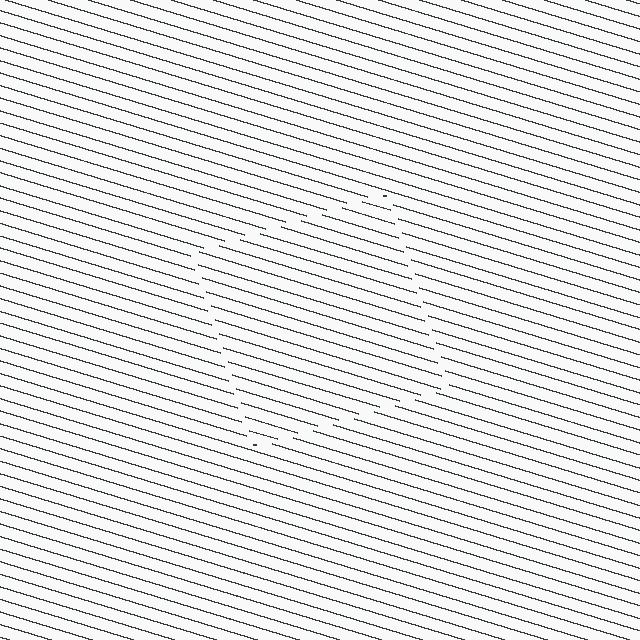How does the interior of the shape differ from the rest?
The interior of the shape contains the same grating, shifted by half a period — the contour is defined by the phase discontinuity where line-ends from the inner and outer gratings abut.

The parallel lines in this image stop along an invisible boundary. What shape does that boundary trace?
An illusory square. The interior of the shape contains the same grating, shifted by half a period — the contour is defined by the phase discontinuity where line-ends from the inner and outer gratings abut.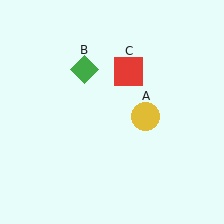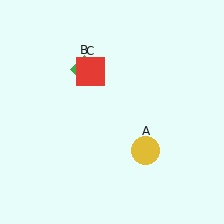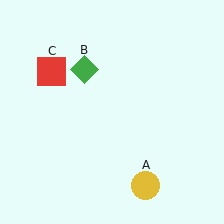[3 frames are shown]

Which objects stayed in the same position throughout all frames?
Green diamond (object B) remained stationary.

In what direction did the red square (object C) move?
The red square (object C) moved left.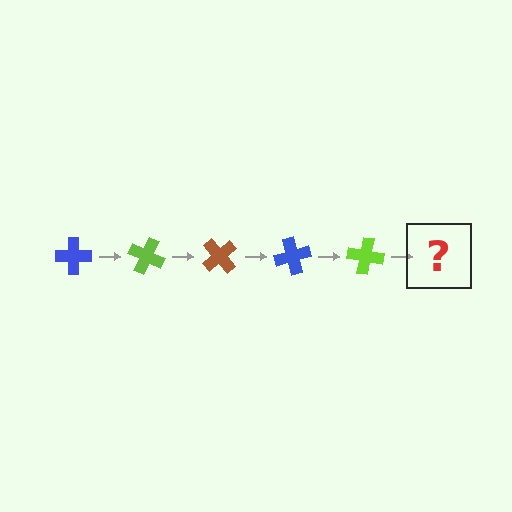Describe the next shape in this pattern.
It should be a brown cross, rotated 125 degrees from the start.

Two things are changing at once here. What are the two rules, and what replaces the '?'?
The two rules are that it rotates 25 degrees each step and the color cycles through blue, lime, and brown. The '?' should be a brown cross, rotated 125 degrees from the start.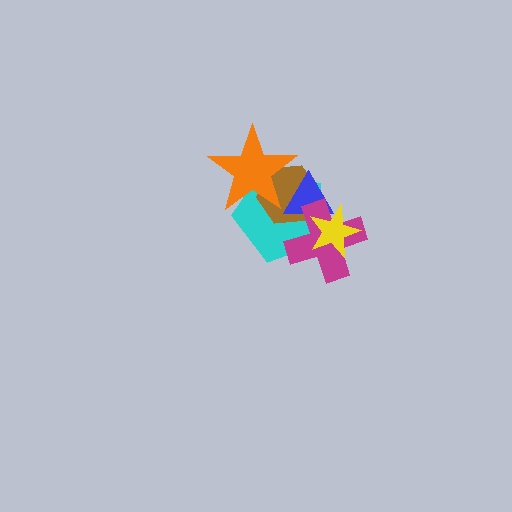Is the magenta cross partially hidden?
Yes, it is partially covered by another shape.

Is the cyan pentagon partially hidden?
Yes, it is partially covered by another shape.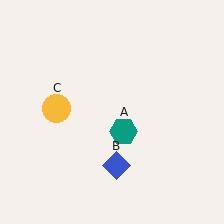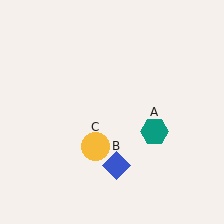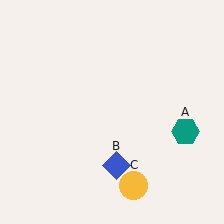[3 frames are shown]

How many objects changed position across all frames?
2 objects changed position: teal hexagon (object A), yellow circle (object C).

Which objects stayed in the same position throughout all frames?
Blue diamond (object B) remained stationary.